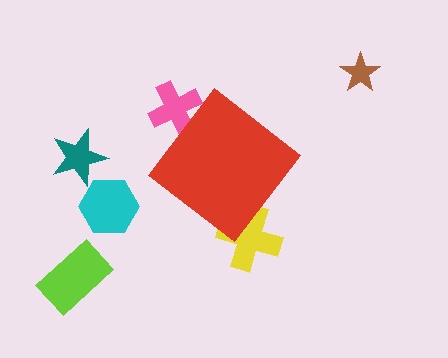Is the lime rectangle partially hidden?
No, the lime rectangle is fully visible.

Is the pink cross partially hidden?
Yes, the pink cross is partially hidden behind the red diamond.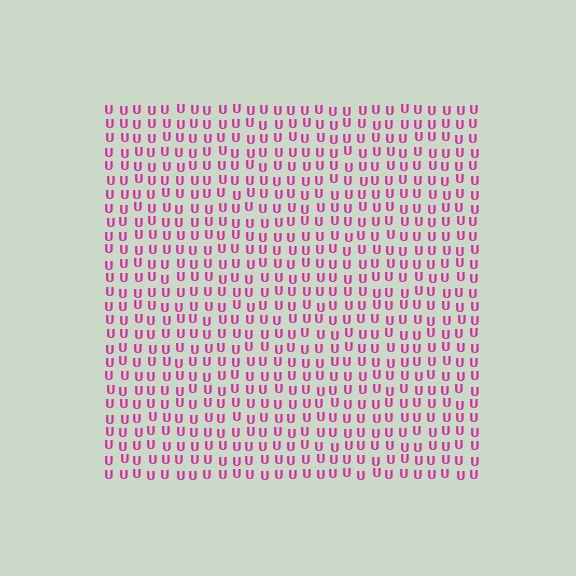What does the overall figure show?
The overall figure shows a square.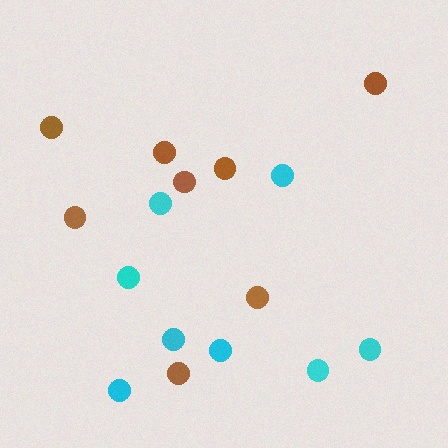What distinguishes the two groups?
There are 2 groups: one group of brown circles (8) and one group of cyan circles (8).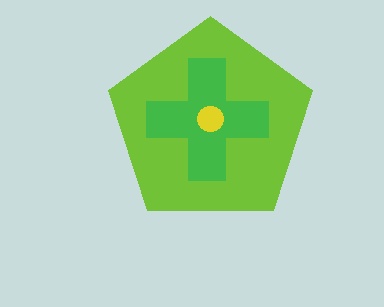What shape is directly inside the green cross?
The yellow circle.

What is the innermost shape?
The yellow circle.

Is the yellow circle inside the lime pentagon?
Yes.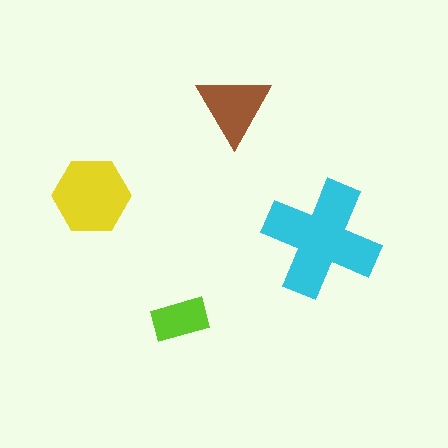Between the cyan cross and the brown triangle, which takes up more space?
The cyan cross.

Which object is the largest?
The cyan cross.